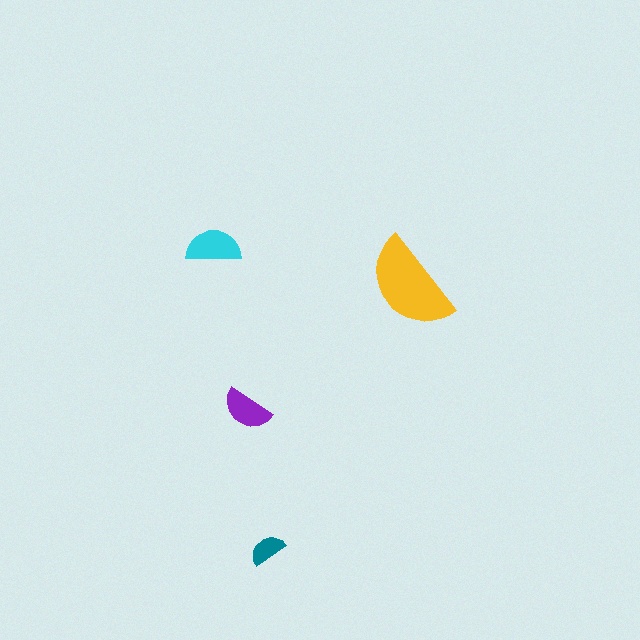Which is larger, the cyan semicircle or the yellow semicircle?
The yellow one.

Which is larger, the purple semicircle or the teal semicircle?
The purple one.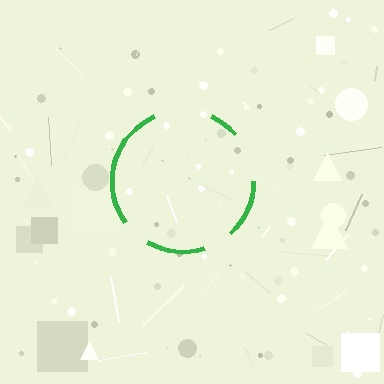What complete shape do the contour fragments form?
The contour fragments form a circle.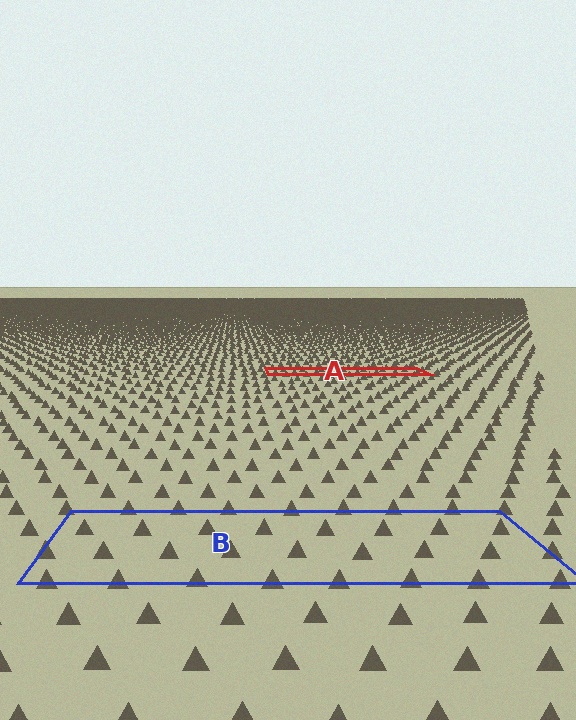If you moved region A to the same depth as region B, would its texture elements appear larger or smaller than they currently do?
They would appear larger. At a closer depth, the same texture elements are projected at a bigger on-screen size.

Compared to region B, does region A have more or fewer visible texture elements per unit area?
Region A has more texture elements per unit area — they are packed more densely because it is farther away.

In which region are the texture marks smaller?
The texture marks are smaller in region A, because it is farther away.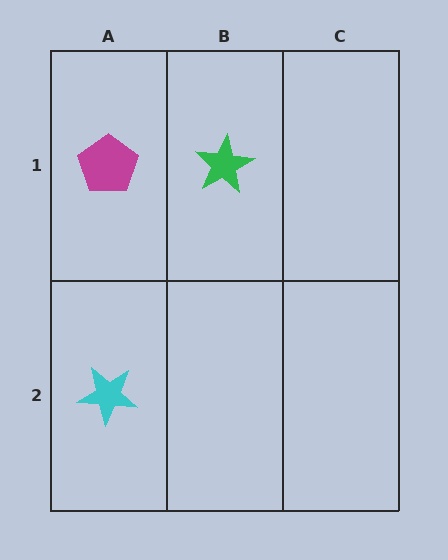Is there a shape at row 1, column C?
No, that cell is empty.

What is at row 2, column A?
A cyan star.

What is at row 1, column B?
A green star.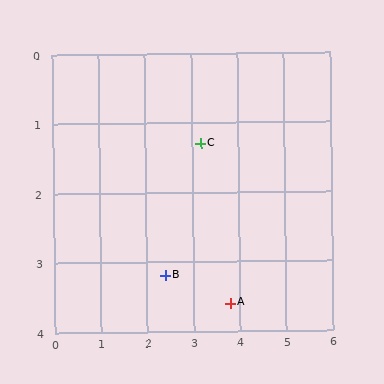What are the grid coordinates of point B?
Point B is at approximately (2.4, 3.2).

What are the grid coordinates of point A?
Point A is at approximately (3.8, 3.6).